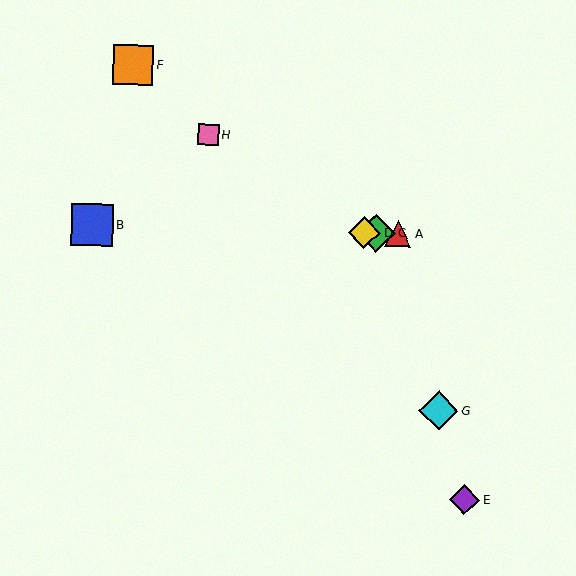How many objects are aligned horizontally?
4 objects (A, B, C, D) are aligned horizontally.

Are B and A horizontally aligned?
Yes, both are at y≈225.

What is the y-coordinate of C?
Object C is at y≈233.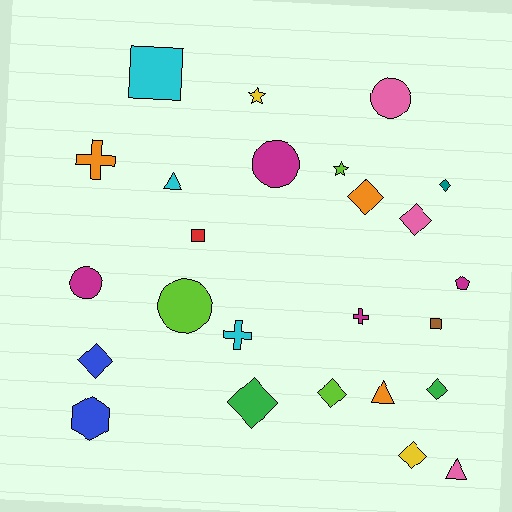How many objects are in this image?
There are 25 objects.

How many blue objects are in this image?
There are 2 blue objects.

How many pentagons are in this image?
There is 1 pentagon.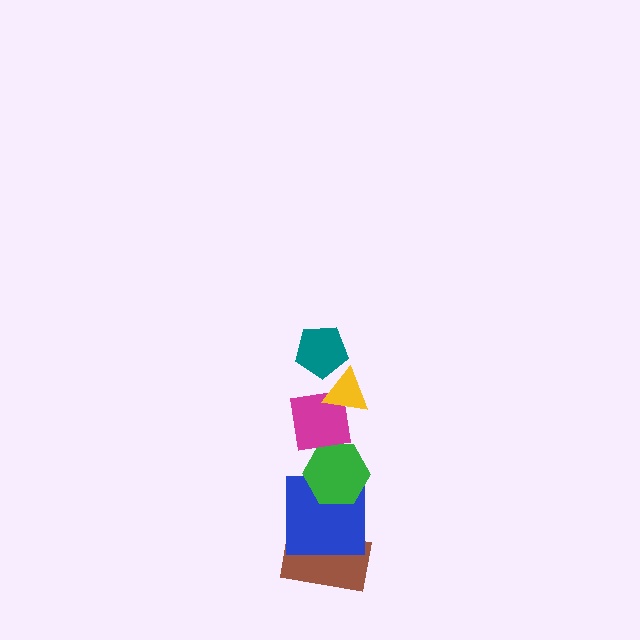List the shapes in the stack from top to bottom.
From top to bottom: the teal pentagon, the yellow triangle, the magenta square, the green hexagon, the blue square, the brown rectangle.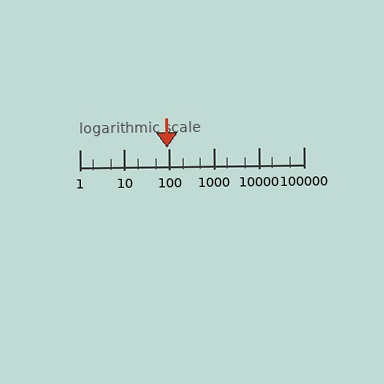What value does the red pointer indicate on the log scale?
The pointer indicates approximately 91.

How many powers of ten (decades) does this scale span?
The scale spans 5 decades, from 1 to 100000.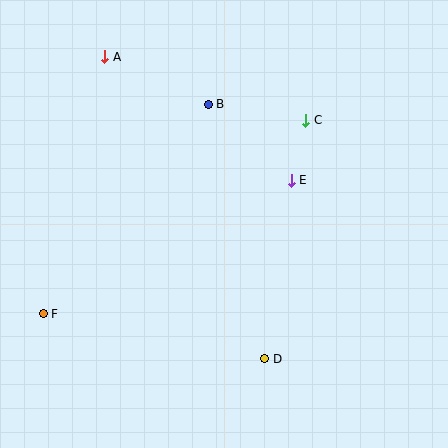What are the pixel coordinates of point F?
Point F is at (43, 314).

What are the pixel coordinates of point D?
Point D is at (265, 359).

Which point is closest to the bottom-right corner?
Point D is closest to the bottom-right corner.